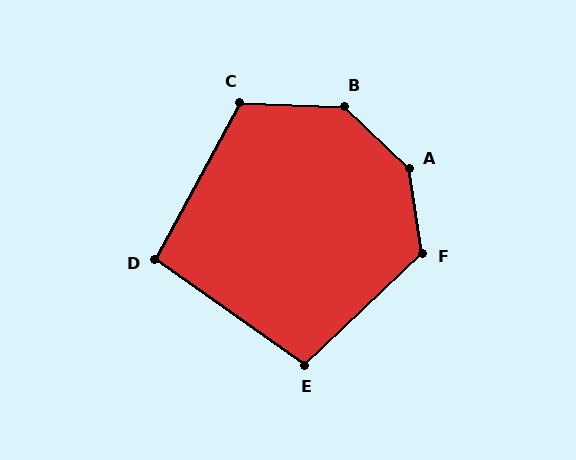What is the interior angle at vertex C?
Approximately 116 degrees (obtuse).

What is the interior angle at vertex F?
Approximately 125 degrees (obtuse).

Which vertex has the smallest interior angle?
D, at approximately 97 degrees.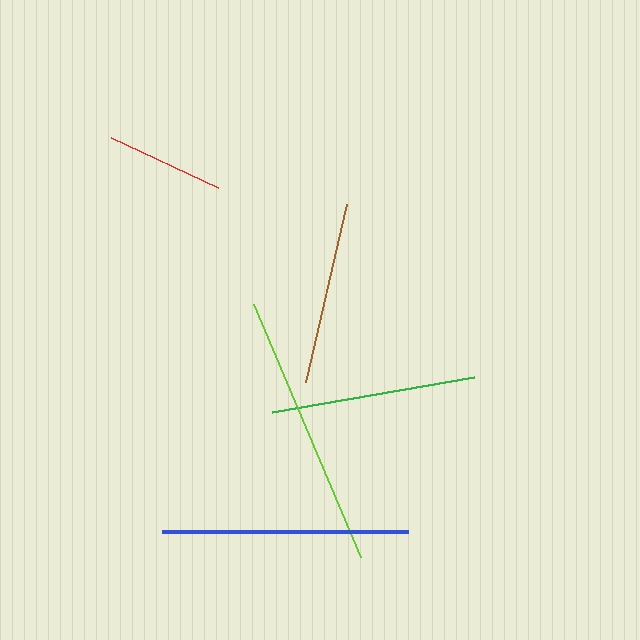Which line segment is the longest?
The lime line is the longest at approximately 274 pixels.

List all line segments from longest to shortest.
From longest to shortest: lime, blue, green, brown, red.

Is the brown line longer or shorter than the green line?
The green line is longer than the brown line.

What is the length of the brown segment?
The brown segment is approximately 183 pixels long.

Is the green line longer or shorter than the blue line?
The blue line is longer than the green line.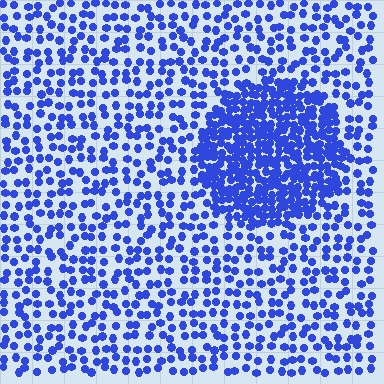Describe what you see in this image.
The image contains small blue elements arranged at two different densities. A circle-shaped region is visible where the elements are more densely packed than the surrounding area.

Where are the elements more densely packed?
The elements are more densely packed inside the circle boundary.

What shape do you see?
I see a circle.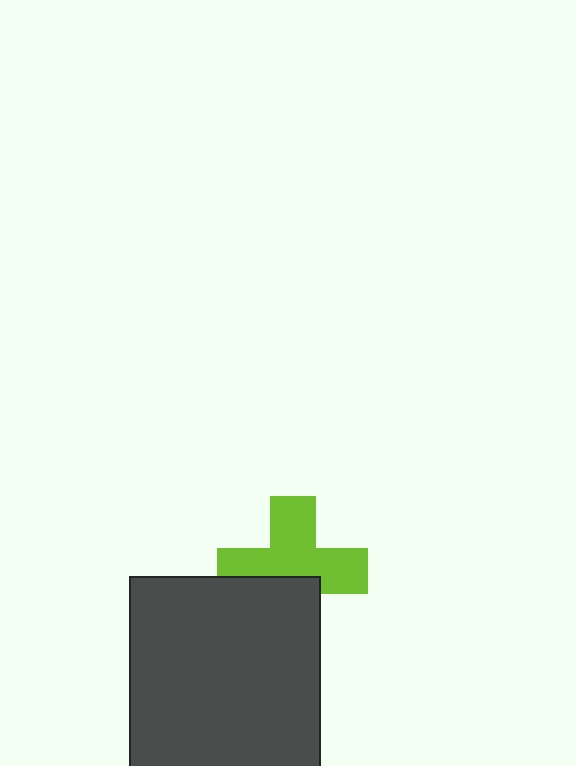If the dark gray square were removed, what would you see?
You would see the complete lime cross.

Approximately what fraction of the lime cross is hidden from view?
Roughly 37% of the lime cross is hidden behind the dark gray square.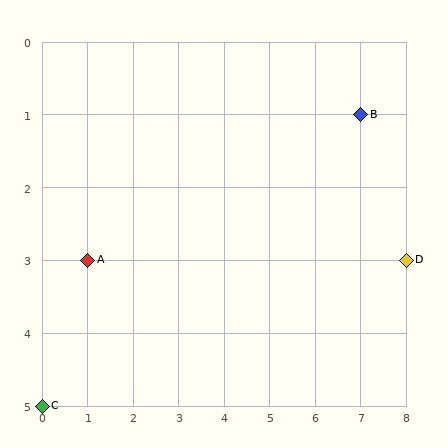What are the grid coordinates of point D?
Point D is at grid coordinates (8, 3).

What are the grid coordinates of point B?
Point B is at grid coordinates (7, 1).